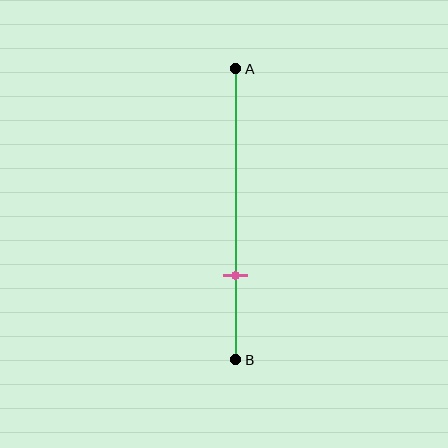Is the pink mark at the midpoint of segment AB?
No, the mark is at about 70% from A, not at the 50% midpoint.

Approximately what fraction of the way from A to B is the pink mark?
The pink mark is approximately 70% of the way from A to B.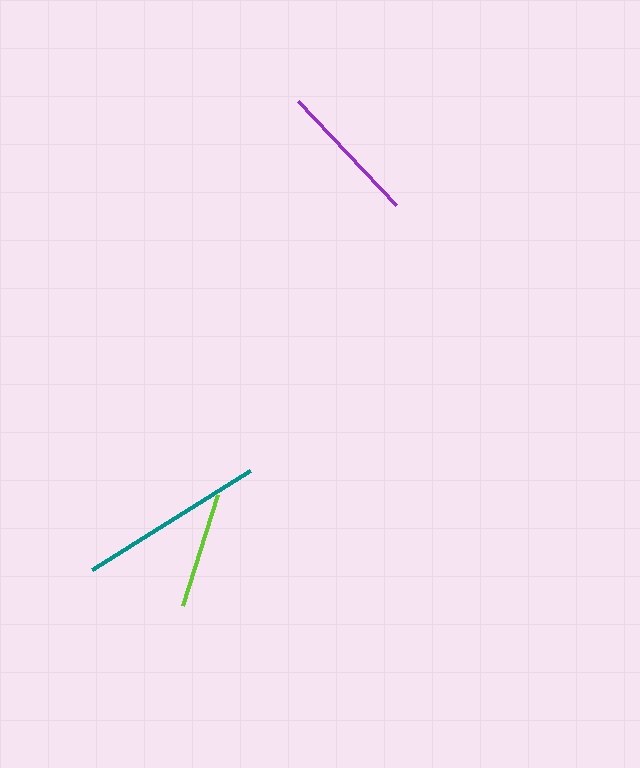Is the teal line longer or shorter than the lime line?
The teal line is longer than the lime line.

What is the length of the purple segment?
The purple segment is approximately 144 pixels long.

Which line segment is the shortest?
The lime line is the shortest at approximately 116 pixels.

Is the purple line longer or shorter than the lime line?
The purple line is longer than the lime line.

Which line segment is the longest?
The teal line is the longest at approximately 186 pixels.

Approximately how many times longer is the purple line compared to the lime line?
The purple line is approximately 1.2 times the length of the lime line.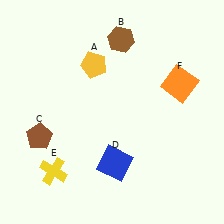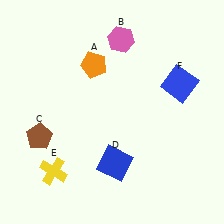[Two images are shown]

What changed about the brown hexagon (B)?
In Image 1, B is brown. In Image 2, it changed to pink.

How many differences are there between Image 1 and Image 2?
There are 3 differences between the two images.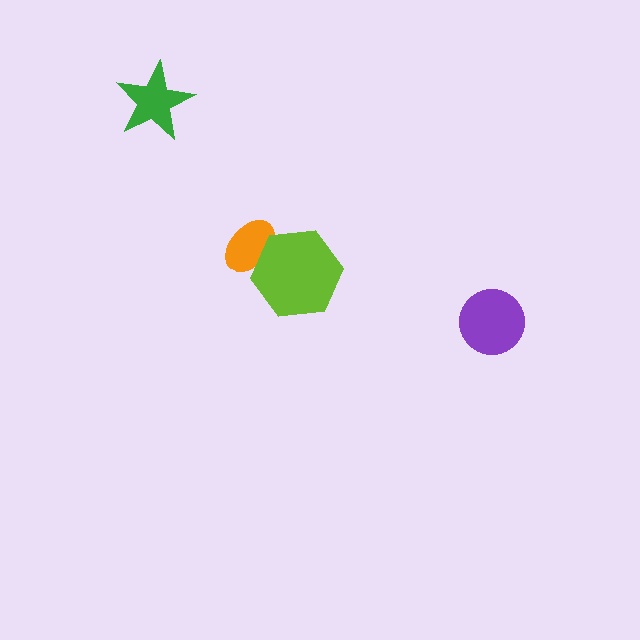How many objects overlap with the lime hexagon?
1 object overlaps with the lime hexagon.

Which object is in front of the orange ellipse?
The lime hexagon is in front of the orange ellipse.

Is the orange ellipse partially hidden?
Yes, it is partially covered by another shape.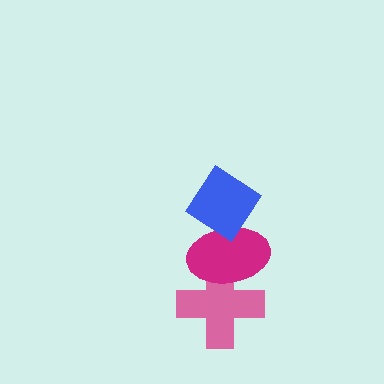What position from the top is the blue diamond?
The blue diamond is 1st from the top.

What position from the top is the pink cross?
The pink cross is 3rd from the top.